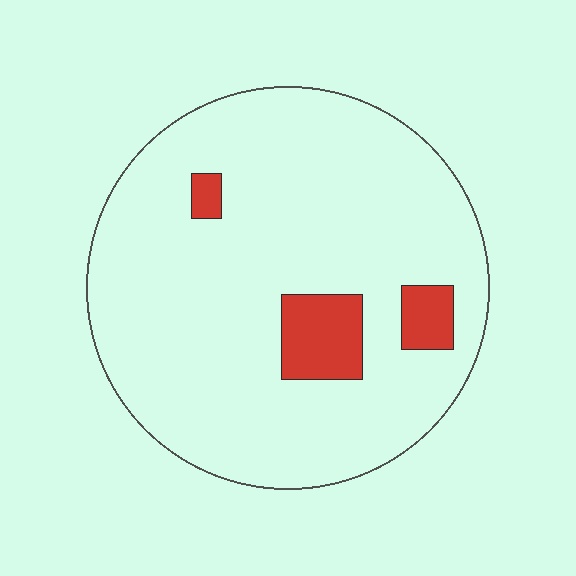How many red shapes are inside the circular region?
3.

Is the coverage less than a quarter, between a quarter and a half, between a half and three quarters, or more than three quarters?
Less than a quarter.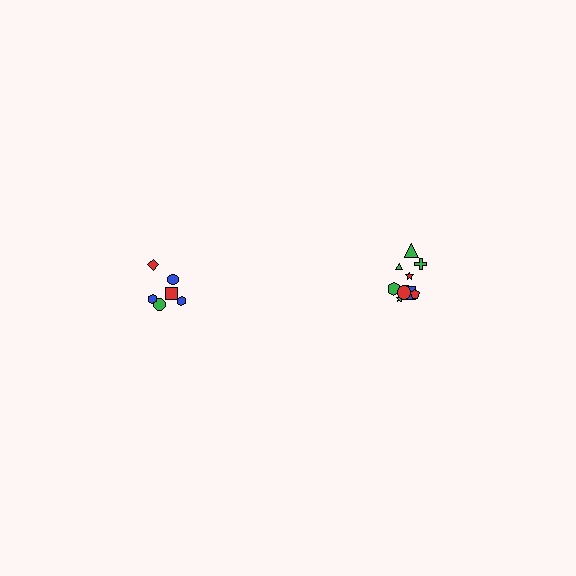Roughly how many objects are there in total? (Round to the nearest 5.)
Roughly 15 objects in total.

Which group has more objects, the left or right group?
The right group.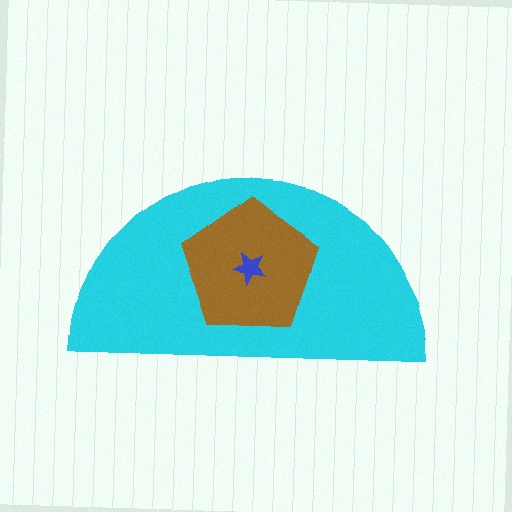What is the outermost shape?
The cyan semicircle.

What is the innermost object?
The blue star.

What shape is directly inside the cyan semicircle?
The brown pentagon.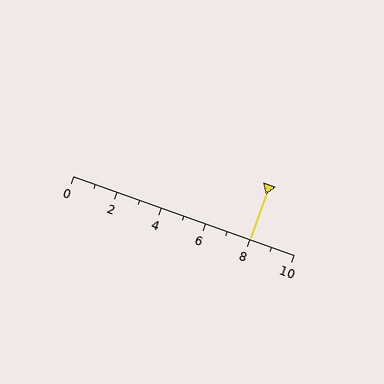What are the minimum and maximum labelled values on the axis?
The axis runs from 0 to 10.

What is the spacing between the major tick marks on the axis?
The major ticks are spaced 2 apart.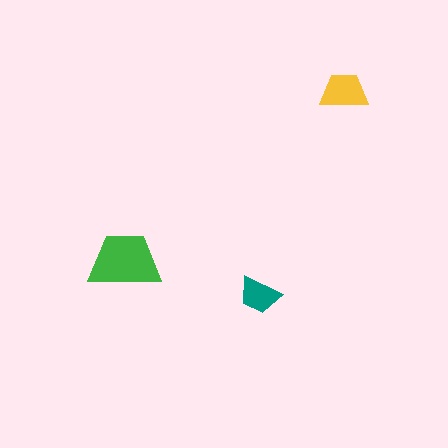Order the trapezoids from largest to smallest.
the green one, the yellow one, the teal one.